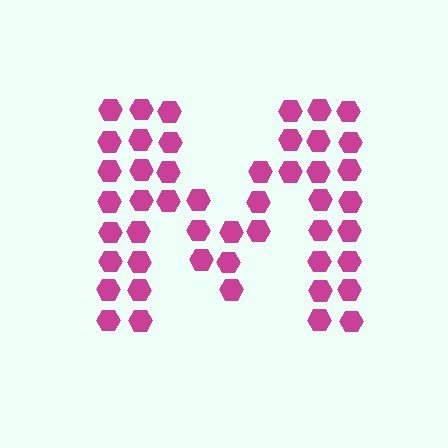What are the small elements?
The small elements are hexagons.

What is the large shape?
The large shape is the letter M.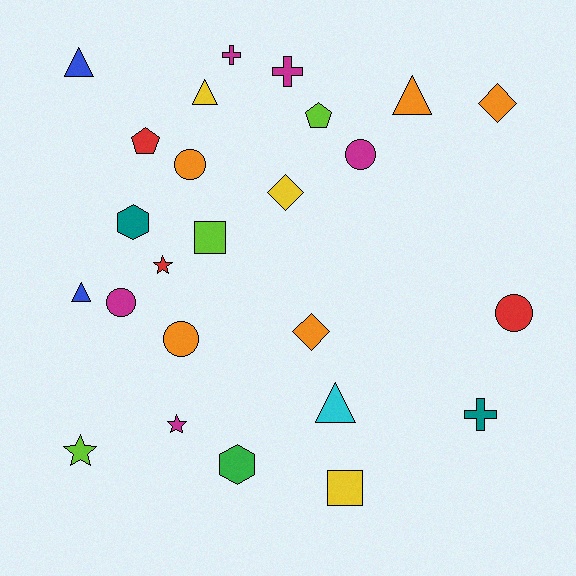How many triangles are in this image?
There are 5 triangles.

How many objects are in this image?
There are 25 objects.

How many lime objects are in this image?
There are 3 lime objects.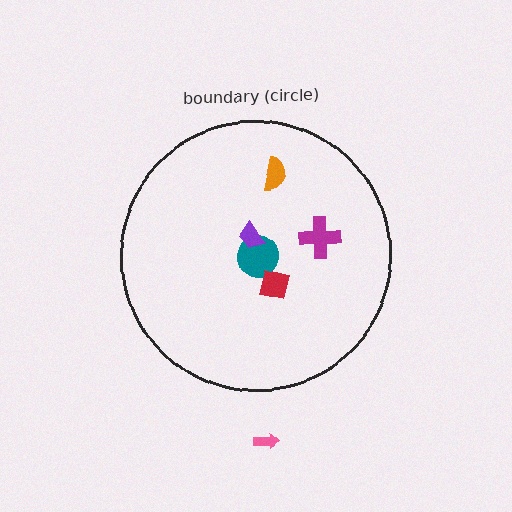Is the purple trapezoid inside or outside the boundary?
Inside.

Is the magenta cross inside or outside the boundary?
Inside.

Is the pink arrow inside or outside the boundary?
Outside.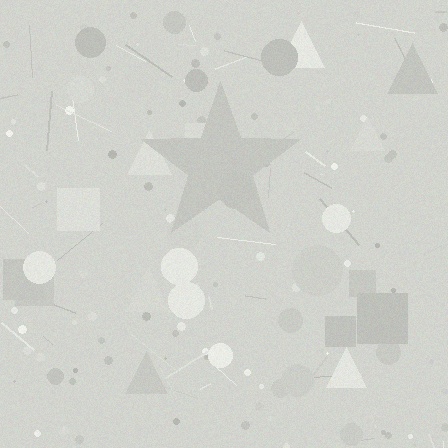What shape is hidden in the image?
A star is hidden in the image.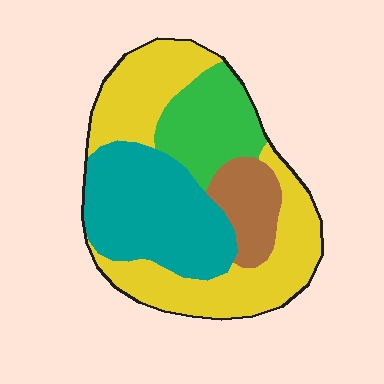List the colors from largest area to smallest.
From largest to smallest: yellow, teal, green, brown.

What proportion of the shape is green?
Green takes up about one sixth (1/6) of the shape.